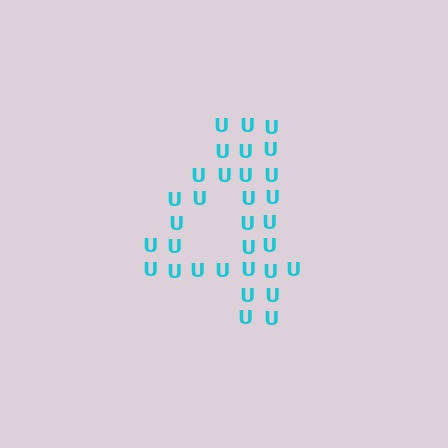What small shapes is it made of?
It is made of small letter U's.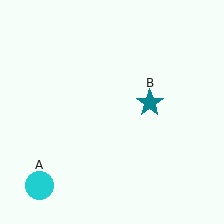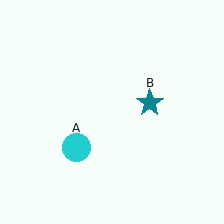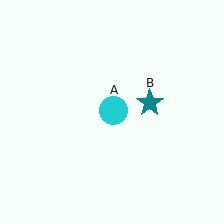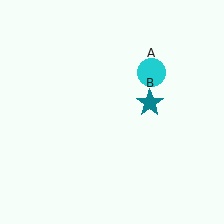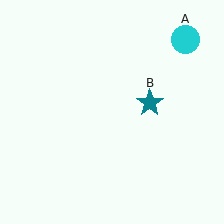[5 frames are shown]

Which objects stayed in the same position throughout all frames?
Teal star (object B) remained stationary.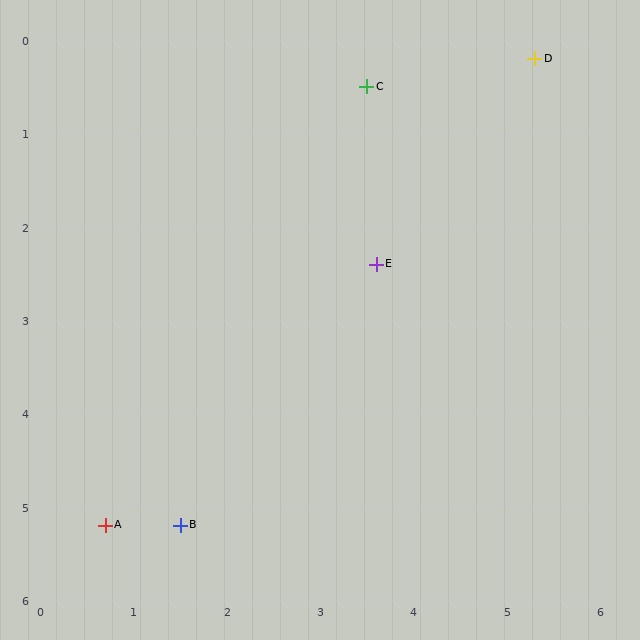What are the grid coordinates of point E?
Point E is at approximately (3.6, 2.4).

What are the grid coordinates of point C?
Point C is at approximately (3.5, 0.5).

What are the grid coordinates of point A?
Point A is at approximately (0.7, 5.2).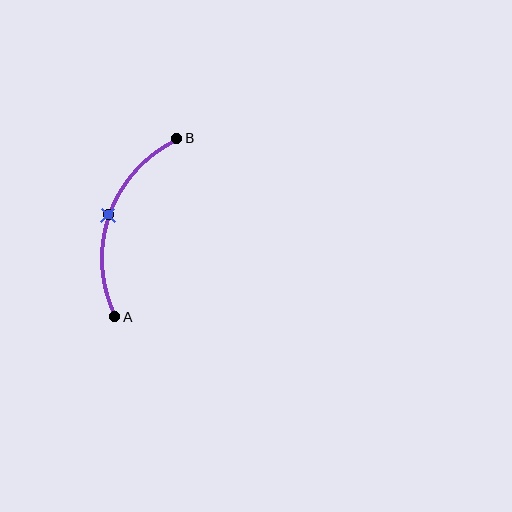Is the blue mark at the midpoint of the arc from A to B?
Yes. The blue mark lies on the arc at equal arc-length from both A and B — it is the arc midpoint.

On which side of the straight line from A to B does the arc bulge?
The arc bulges to the left of the straight line connecting A and B.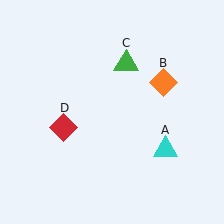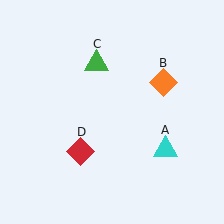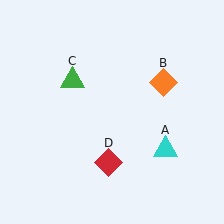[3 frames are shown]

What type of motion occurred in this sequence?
The green triangle (object C), red diamond (object D) rotated counterclockwise around the center of the scene.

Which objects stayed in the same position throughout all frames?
Cyan triangle (object A) and orange diamond (object B) remained stationary.